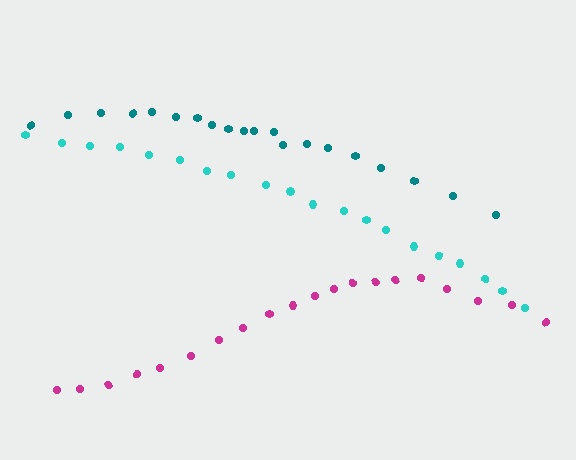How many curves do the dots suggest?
There are 3 distinct paths.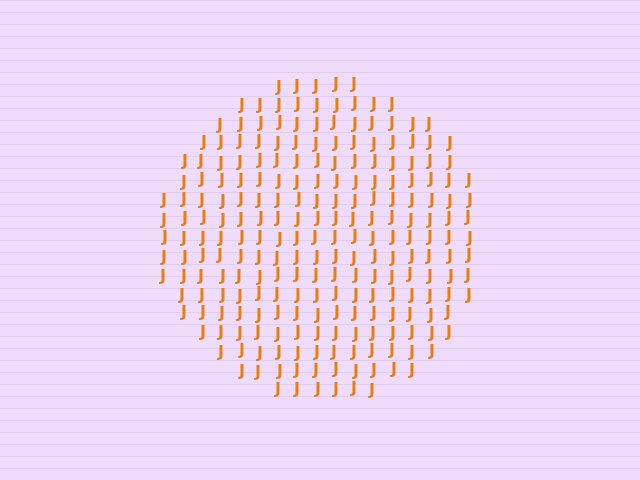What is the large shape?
The large shape is a circle.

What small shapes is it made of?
It is made of small letter J's.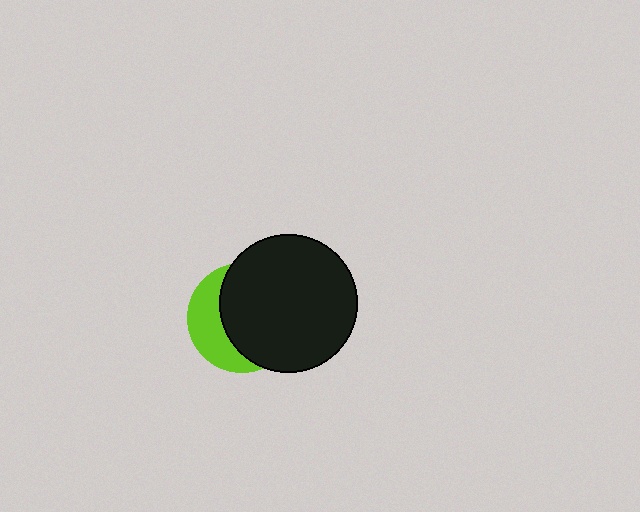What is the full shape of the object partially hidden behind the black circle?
The partially hidden object is a lime circle.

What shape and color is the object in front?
The object in front is a black circle.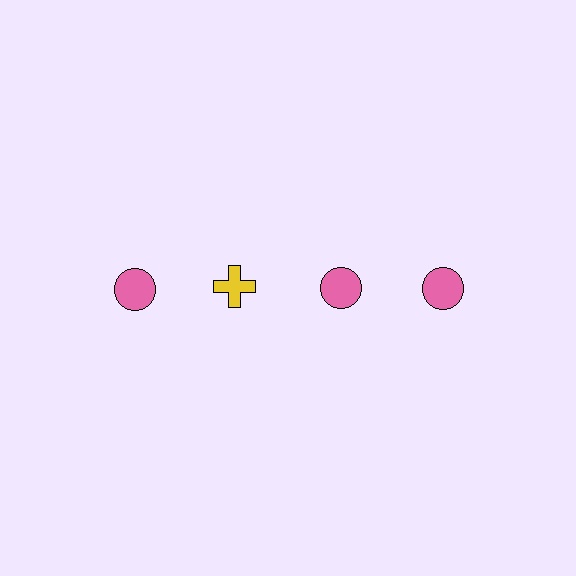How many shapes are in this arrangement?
There are 4 shapes arranged in a grid pattern.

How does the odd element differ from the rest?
It differs in both color (yellow instead of pink) and shape (cross instead of circle).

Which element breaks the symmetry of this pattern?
The yellow cross in the top row, second from left column breaks the symmetry. All other shapes are pink circles.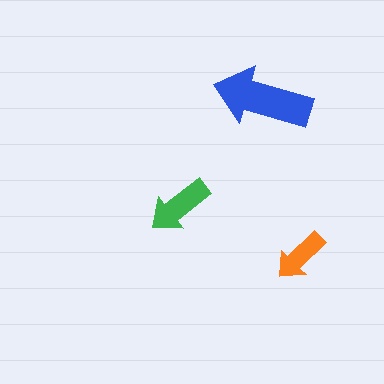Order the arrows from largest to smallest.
the blue one, the green one, the orange one.